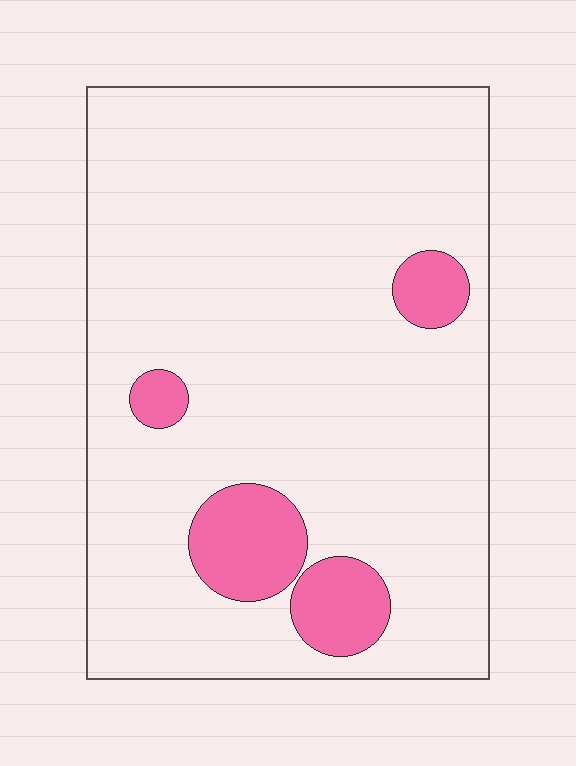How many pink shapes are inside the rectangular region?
4.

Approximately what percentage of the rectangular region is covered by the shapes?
Approximately 10%.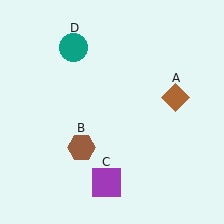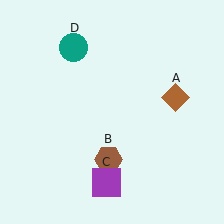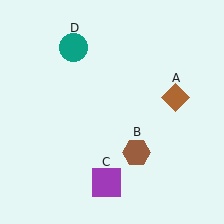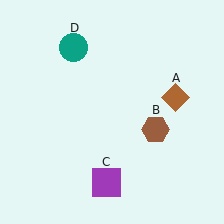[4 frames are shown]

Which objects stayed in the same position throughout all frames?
Brown diamond (object A) and purple square (object C) and teal circle (object D) remained stationary.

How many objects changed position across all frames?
1 object changed position: brown hexagon (object B).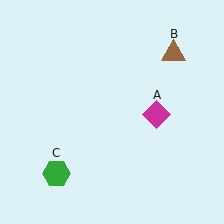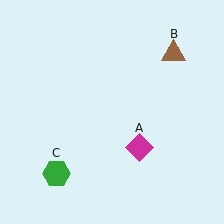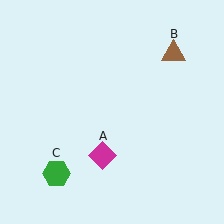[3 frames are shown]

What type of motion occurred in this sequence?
The magenta diamond (object A) rotated clockwise around the center of the scene.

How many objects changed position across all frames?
1 object changed position: magenta diamond (object A).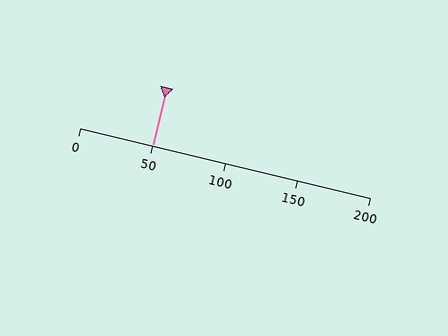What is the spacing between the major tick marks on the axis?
The major ticks are spaced 50 apart.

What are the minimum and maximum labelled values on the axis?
The axis runs from 0 to 200.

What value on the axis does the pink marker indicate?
The marker indicates approximately 50.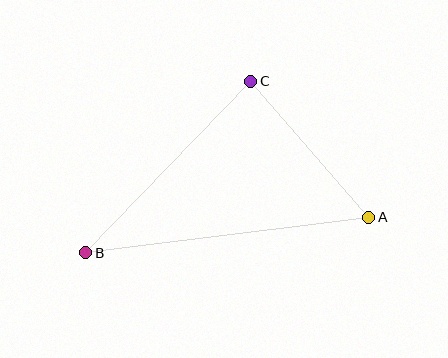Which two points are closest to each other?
Points A and C are closest to each other.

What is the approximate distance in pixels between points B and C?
The distance between B and C is approximately 238 pixels.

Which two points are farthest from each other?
Points A and B are farthest from each other.